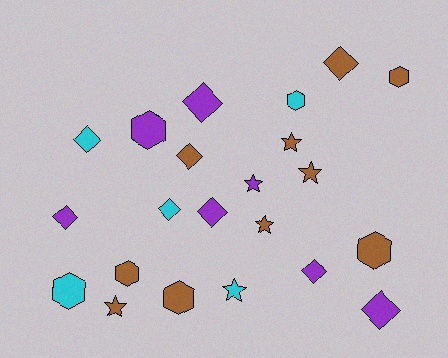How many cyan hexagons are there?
There are 2 cyan hexagons.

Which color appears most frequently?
Brown, with 10 objects.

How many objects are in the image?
There are 22 objects.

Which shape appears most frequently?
Diamond, with 9 objects.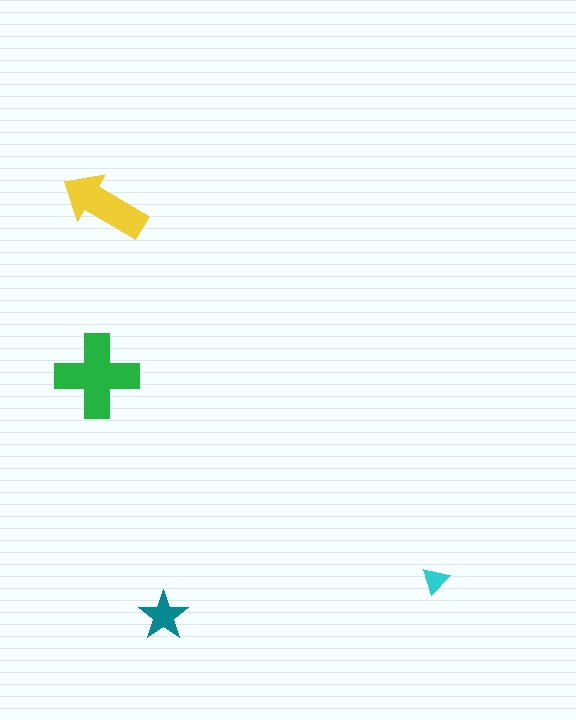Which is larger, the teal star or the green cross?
The green cross.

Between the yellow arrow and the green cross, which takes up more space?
The green cross.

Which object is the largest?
The green cross.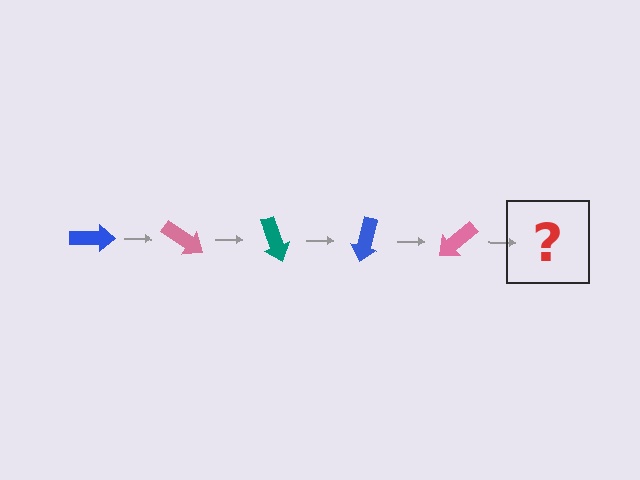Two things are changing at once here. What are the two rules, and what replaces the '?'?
The two rules are that it rotates 35 degrees each step and the color cycles through blue, pink, and teal. The '?' should be a teal arrow, rotated 175 degrees from the start.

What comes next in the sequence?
The next element should be a teal arrow, rotated 175 degrees from the start.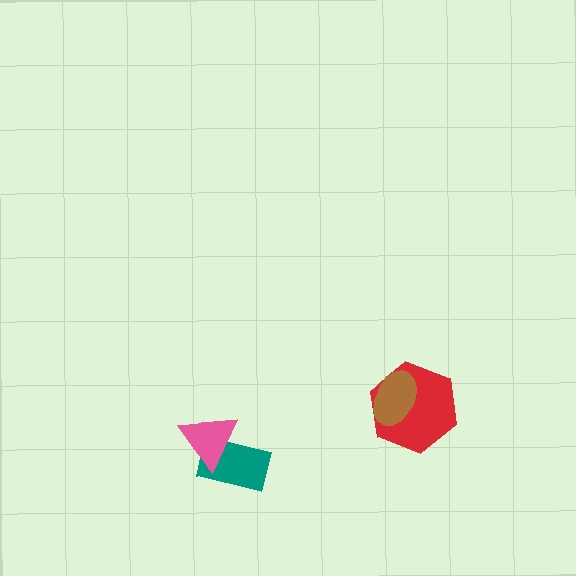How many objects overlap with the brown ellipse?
1 object overlaps with the brown ellipse.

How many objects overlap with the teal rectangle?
1 object overlaps with the teal rectangle.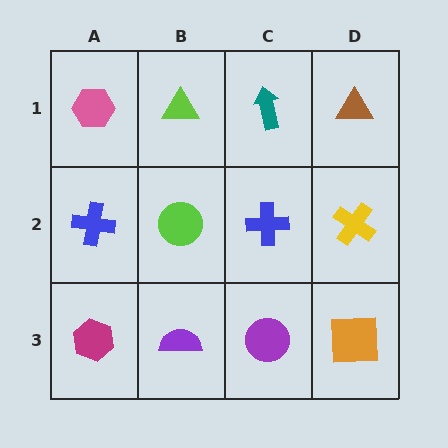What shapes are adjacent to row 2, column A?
A pink hexagon (row 1, column A), a magenta hexagon (row 3, column A), a lime circle (row 2, column B).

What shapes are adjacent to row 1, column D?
A yellow cross (row 2, column D), a teal arrow (row 1, column C).